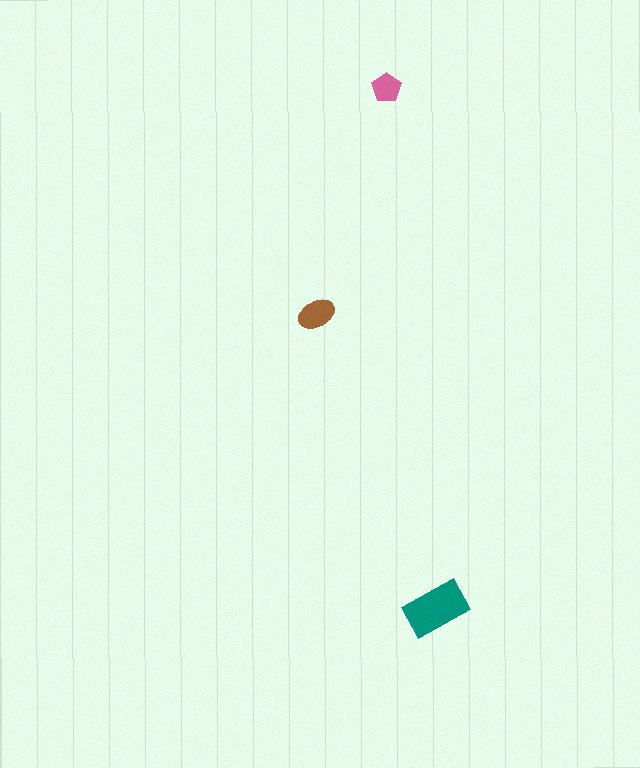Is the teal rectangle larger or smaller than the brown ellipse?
Larger.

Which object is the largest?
The teal rectangle.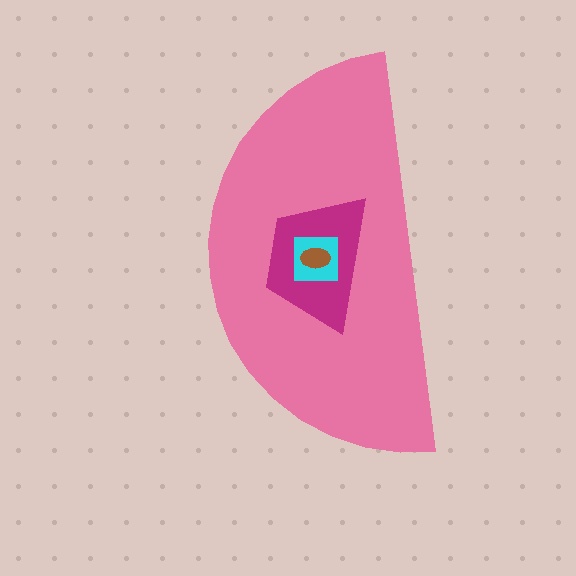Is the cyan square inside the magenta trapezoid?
Yes.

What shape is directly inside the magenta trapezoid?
The cyan square.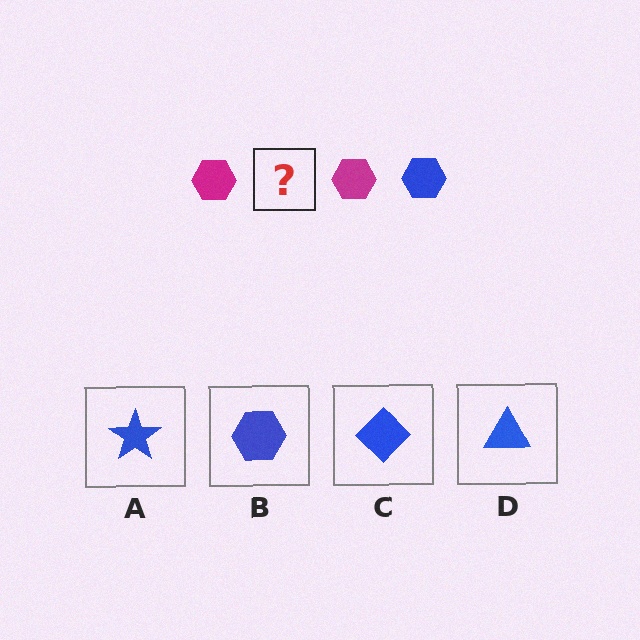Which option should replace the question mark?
Option B.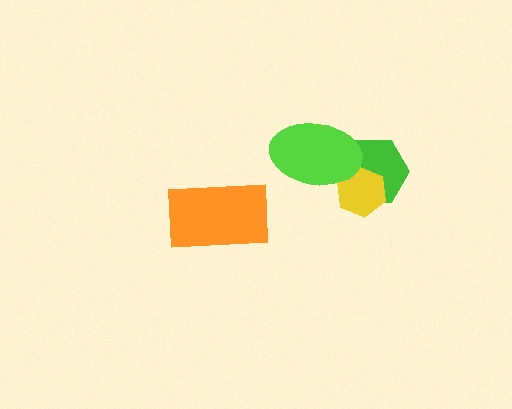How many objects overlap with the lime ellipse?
2 objects overlap with the lime ellipse.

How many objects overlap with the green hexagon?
2 objects overlap with the green hexagon.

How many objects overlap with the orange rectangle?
0 objects overlap with the orange rectangle.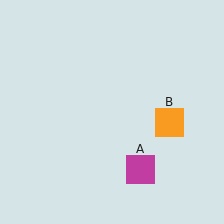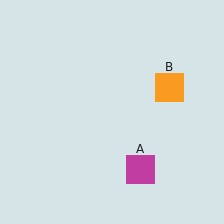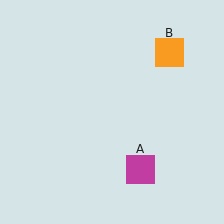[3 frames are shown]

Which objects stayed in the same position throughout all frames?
Magenta square (object A) remained stationary.